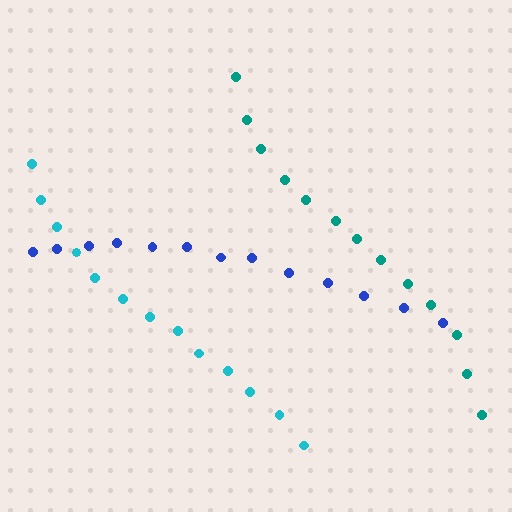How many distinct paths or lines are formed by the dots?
There are 3 distinct paths.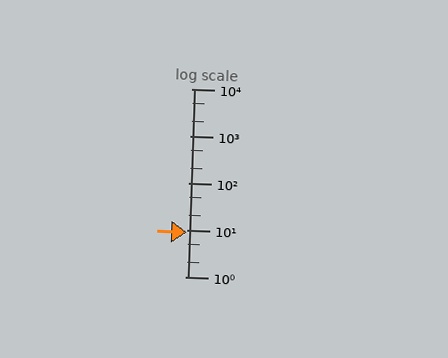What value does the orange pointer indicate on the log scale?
The pointer indicates approximately 9.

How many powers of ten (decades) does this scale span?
The scale spans 4 decades, from 1 to 10000.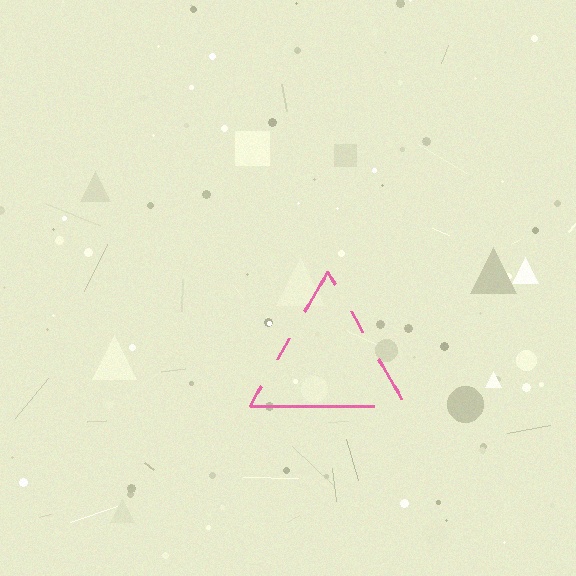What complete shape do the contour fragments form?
The contour fragments form a triangle.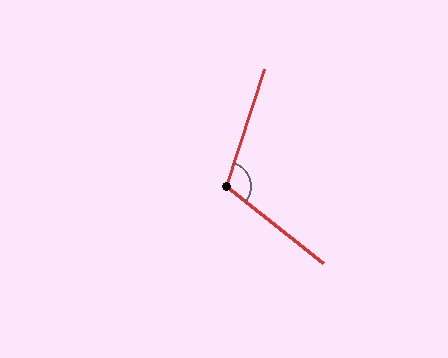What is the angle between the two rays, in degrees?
Approximately 110 degrees.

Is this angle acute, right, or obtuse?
It is obtuse.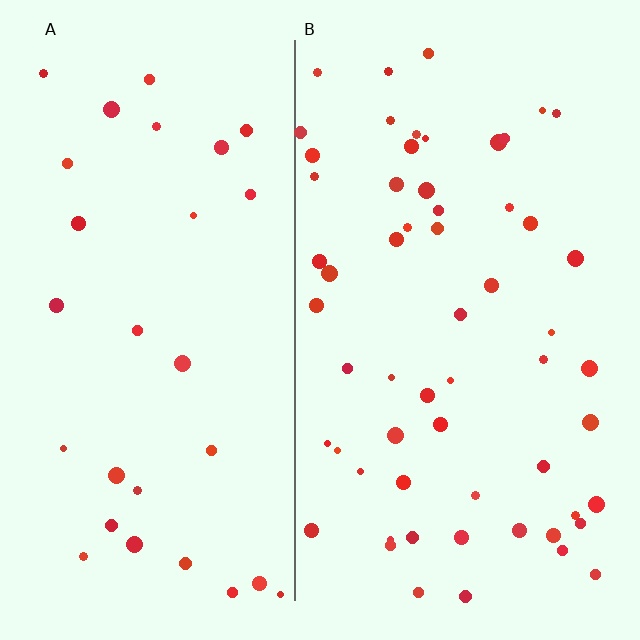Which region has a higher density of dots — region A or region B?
B (the right).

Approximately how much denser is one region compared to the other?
Approximately 2.0× — region B over region A.